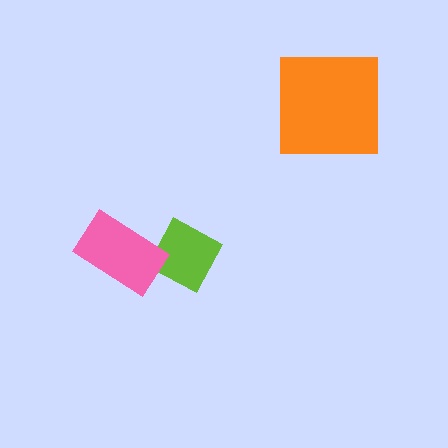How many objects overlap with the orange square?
0 objects overlap with the orange square.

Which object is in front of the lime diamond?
The pink rectangle is in front of the lime diamond.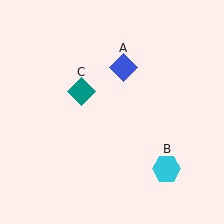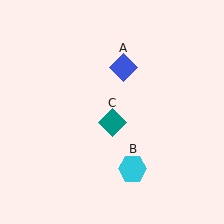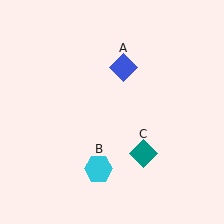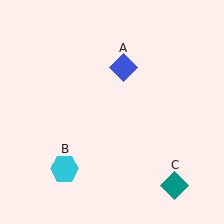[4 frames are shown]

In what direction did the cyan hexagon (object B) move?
The cyan hexagon (object B) moved left.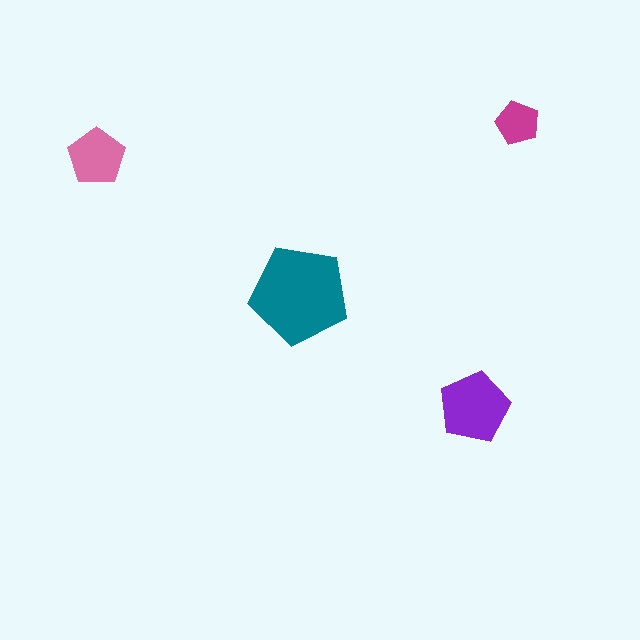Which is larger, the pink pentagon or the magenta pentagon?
The pink one.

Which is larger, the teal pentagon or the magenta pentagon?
The teal one.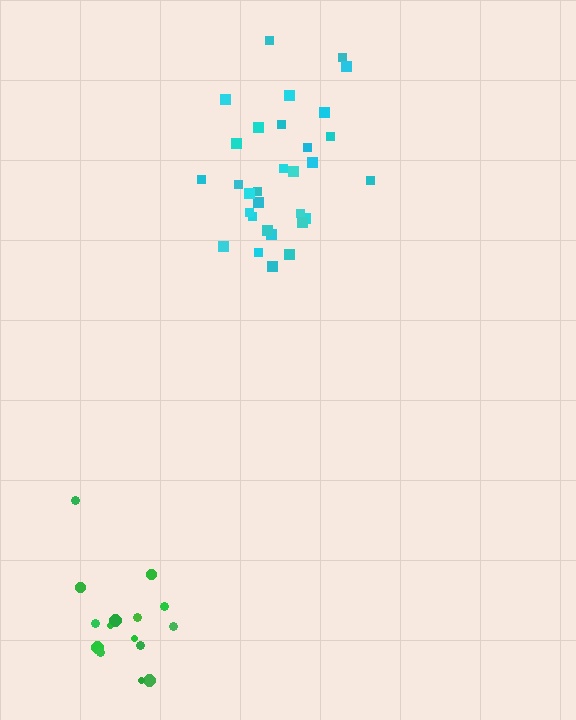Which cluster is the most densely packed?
Cyan.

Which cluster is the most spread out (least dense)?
Green.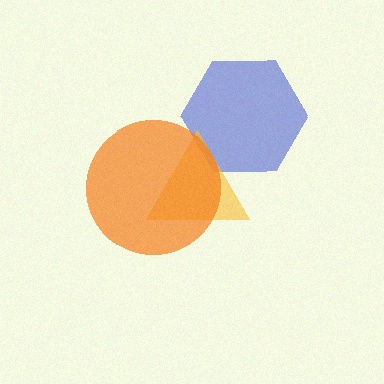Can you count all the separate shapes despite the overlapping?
Yes, there are 3 separate shapes.